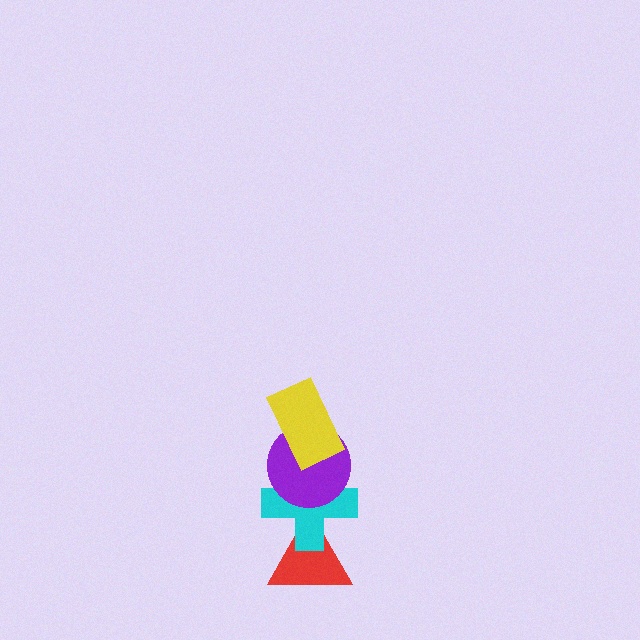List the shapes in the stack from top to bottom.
From top to bottom: the yellow rectangle, the purple circle, the cyan cross, the red triangle.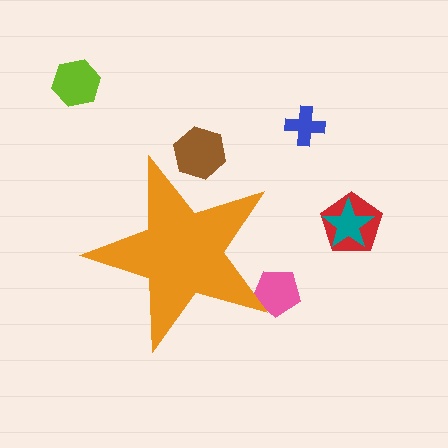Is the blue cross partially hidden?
No, the blue cross is fully visible.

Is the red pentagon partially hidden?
No, the red pentagon is fully visible.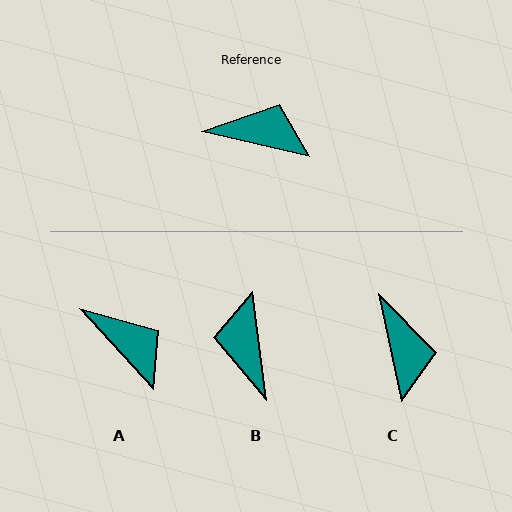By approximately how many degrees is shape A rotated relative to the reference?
Approximately 34 degrees clockwise.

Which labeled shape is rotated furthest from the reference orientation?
B, about 111 degrees away.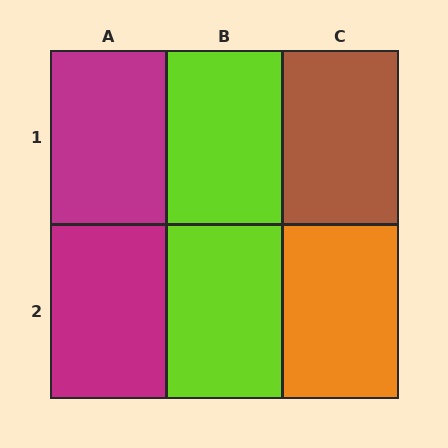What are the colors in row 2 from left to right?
Magenta, lime, orange.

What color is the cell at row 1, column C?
Brown.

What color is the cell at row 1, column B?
Lime.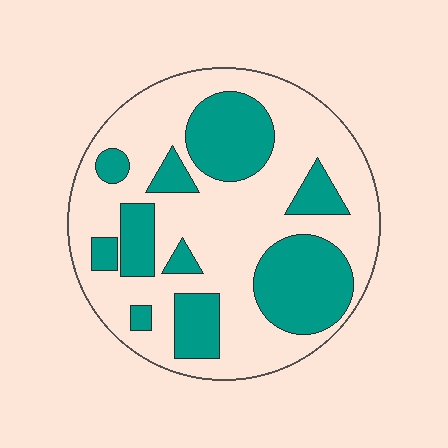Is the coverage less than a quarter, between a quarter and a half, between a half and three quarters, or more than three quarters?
Between a quarter and a half.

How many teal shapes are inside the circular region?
10.